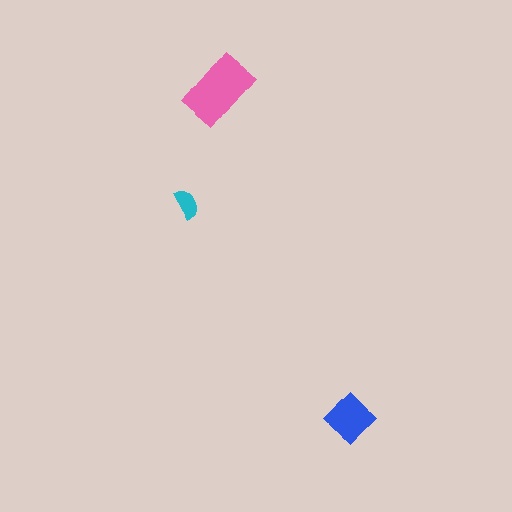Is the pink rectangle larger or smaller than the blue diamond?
Larger.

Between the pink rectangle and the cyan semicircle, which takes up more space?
The pink rectangle.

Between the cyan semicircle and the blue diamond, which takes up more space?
The blue diamond.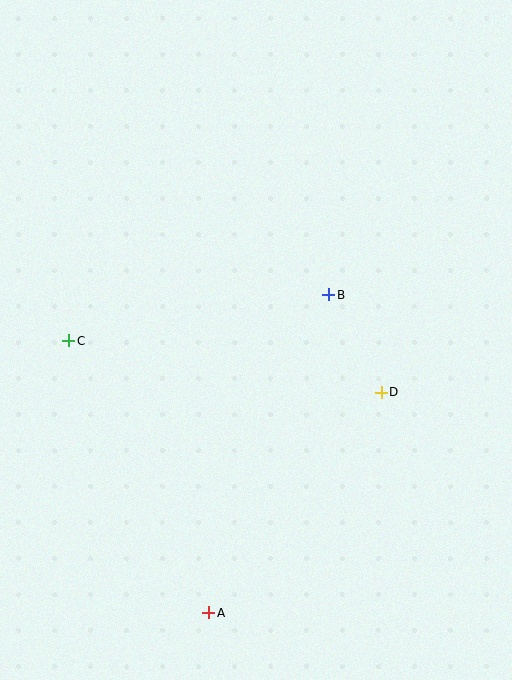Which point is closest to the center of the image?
Point B at (329, 295) is closest to the center.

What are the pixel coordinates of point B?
Point B is at (329, 295).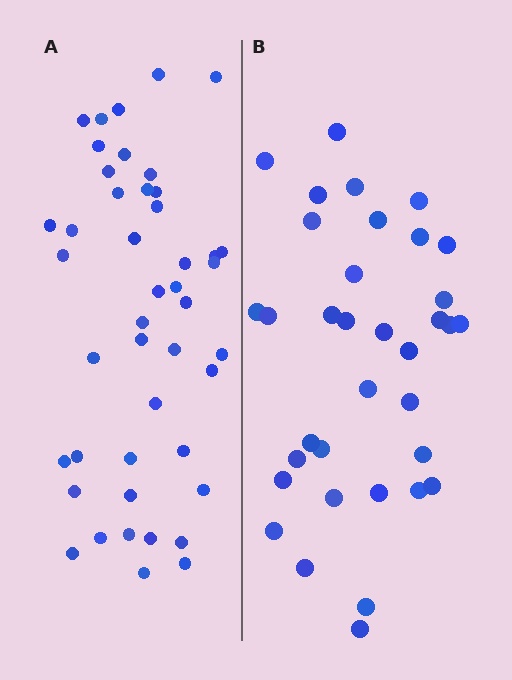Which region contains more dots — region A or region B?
Region A (the left region) has more dots.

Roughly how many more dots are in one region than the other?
Region A has roughly 10 or so more dots than region B.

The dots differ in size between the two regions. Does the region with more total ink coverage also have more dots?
No. Region B has more total ink coverage because its dots are larger, but region A actually contains more individual dots. Total area can be misleading — the number of items is what matters here.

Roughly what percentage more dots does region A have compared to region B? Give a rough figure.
About 30% more.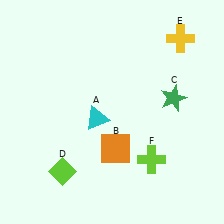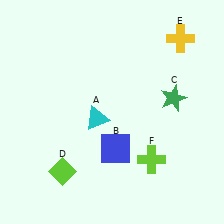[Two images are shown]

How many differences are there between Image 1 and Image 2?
There is 1 difference between the two images.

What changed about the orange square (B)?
In Image 1, B is orange. In Image 2, it changed to blue.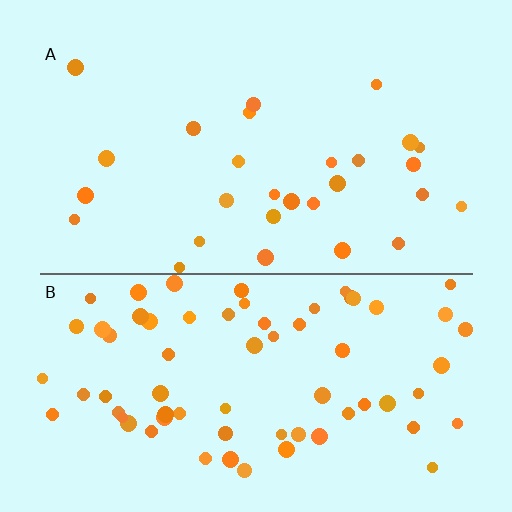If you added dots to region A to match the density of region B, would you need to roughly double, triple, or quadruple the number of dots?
Approximately double.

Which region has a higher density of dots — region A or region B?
B (the bottom).